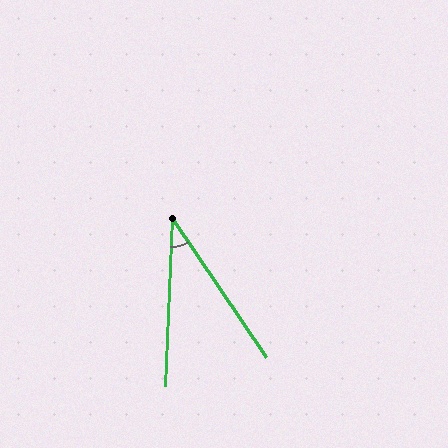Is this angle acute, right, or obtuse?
It is acute.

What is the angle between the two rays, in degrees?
Approximately 36 degrees.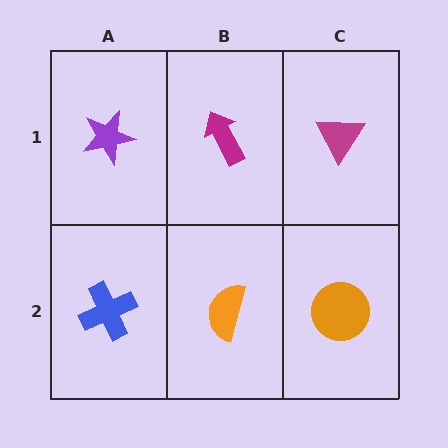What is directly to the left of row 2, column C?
An orange semicircle.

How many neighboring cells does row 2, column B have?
3.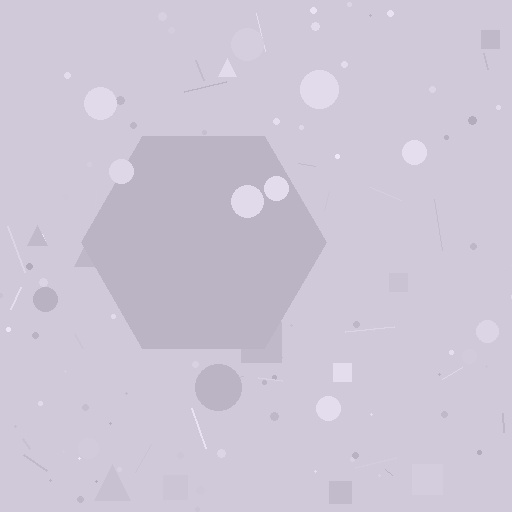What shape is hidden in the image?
A hexagon is hidden in the image.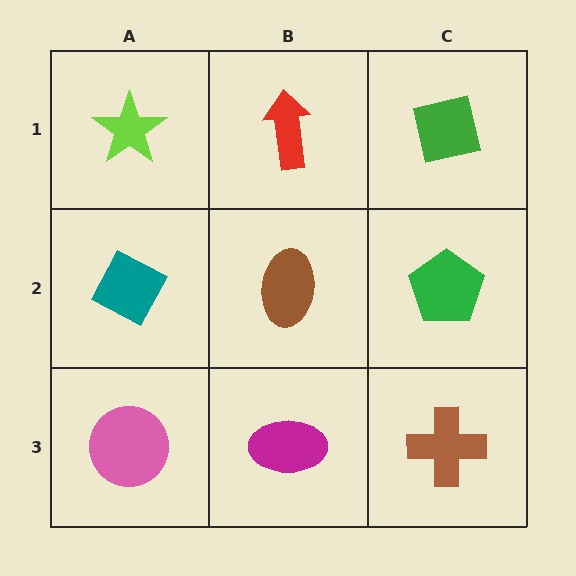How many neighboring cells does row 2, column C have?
3.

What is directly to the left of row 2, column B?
A teal diamond.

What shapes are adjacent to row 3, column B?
A brown ellipse (row 2, column B), a pink circle (row 3, column A), a brown cross (row 3, column C).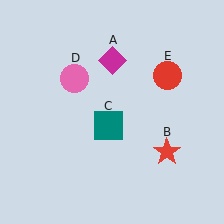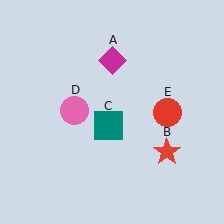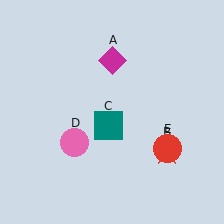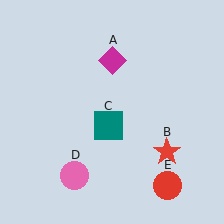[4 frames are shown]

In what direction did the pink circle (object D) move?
The pink circle (object D) moved down.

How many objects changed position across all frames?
2 objects changed position: pink circle (object D), red circle (object E).